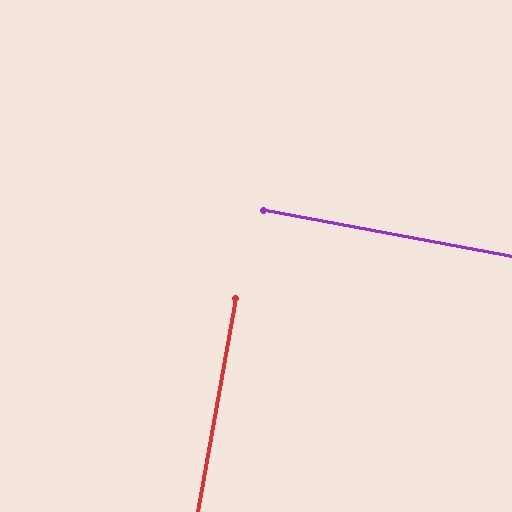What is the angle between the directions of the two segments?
Approximately 90 degrees.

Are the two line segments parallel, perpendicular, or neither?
Perpendicular — they meet at approximately 90°.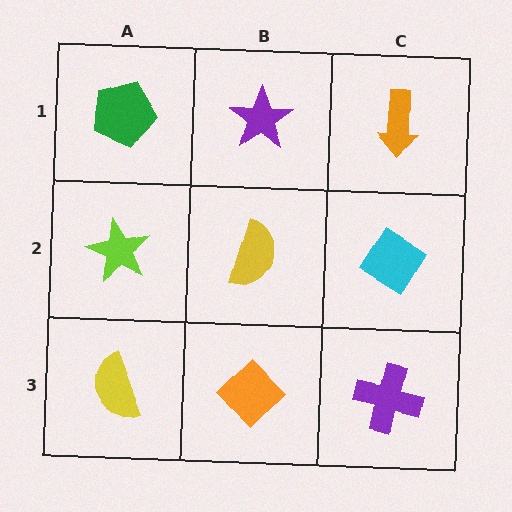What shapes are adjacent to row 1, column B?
A yellow semicircle (row 2, column B), a green pentagon (row 1, column A), an orange arrow (row 1, column C).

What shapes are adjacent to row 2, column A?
A green pentagon (row 1, column A), a yellow semicircle (row 3, column A), a yellow semicircle (row 2, column B).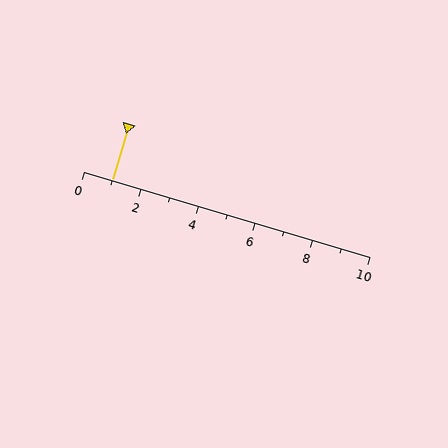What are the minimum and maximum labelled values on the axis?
The axis runs from 0 to 10.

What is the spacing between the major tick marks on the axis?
The major ticks are spaced 2 apart.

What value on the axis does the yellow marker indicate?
The marker indicates approximately 1.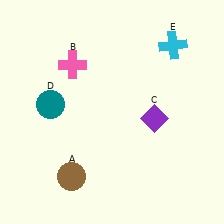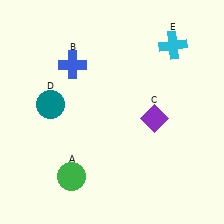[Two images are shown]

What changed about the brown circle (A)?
In Image 1, A is brown. In Image 2, it changed to green.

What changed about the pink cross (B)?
In Image 1, B is pink. In Image 2, it changed to blue.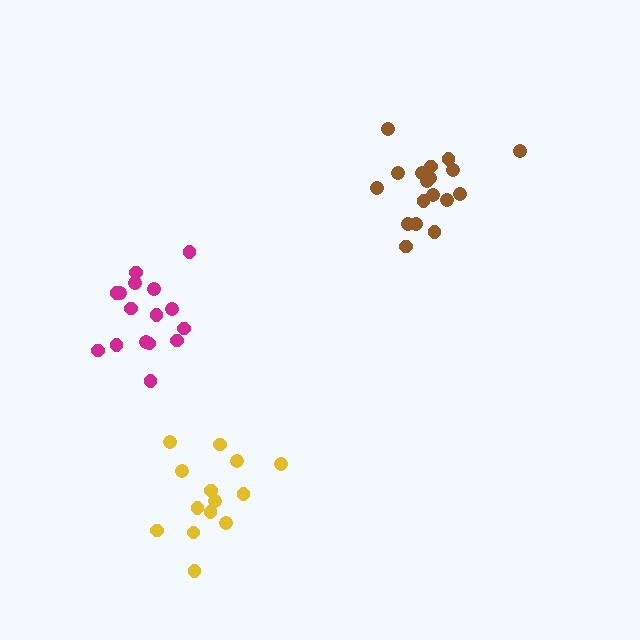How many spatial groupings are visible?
There are 3 spatial groupings.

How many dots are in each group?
Group 1: 14 dots, Group 2: 18 dots, Group 3: 16 dots (48 total).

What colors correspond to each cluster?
The clusters are colored: yellow, brown, magenta.